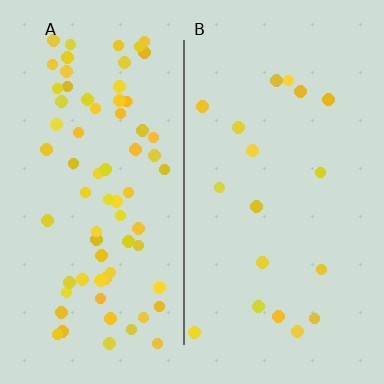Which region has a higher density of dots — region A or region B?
A (the left).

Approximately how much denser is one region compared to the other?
Approximately 4.0× — region A over region B.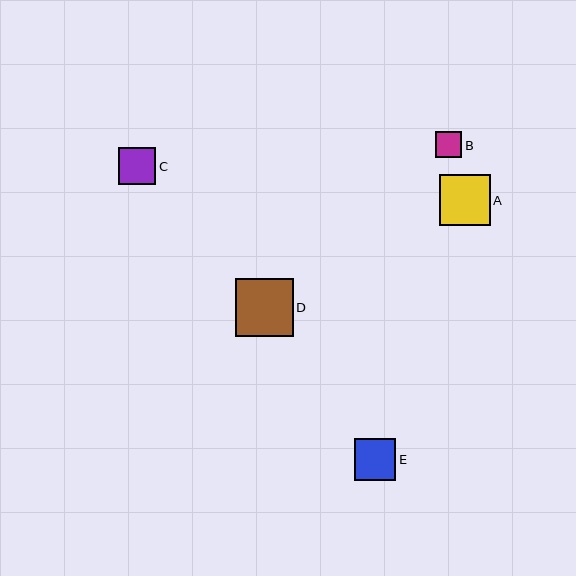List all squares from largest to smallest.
From largest to smallest: D, A, E, C, B.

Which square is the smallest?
Square B is the smallest with a size of approximately 26 pixels.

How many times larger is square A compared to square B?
Square A is approximately 1.9 times the size of square B.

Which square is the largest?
Square D is the largest with a size of approximately 58 pixels.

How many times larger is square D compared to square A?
Square D is approximately 1.1 times the size of square A.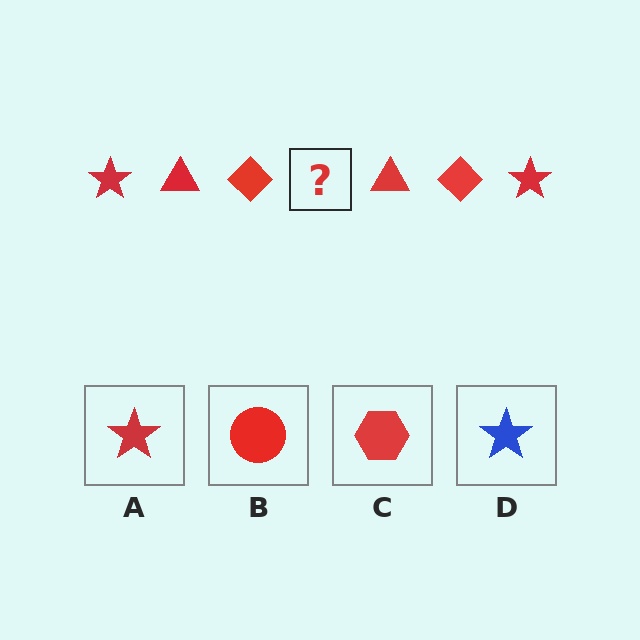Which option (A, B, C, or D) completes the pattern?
A.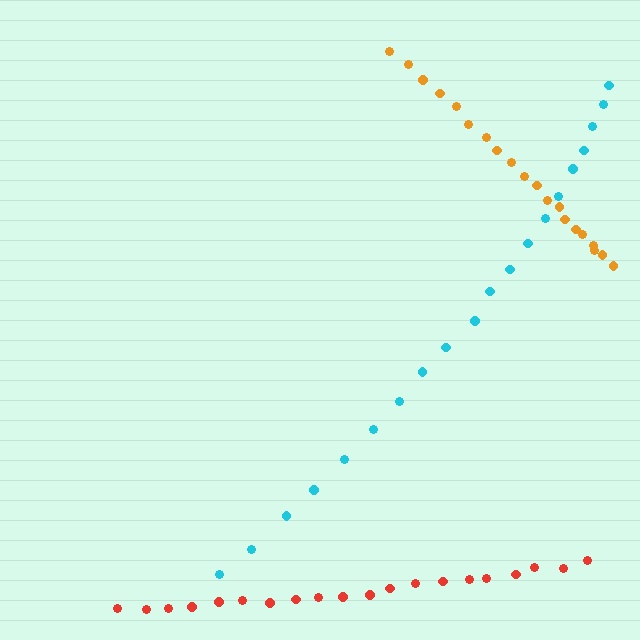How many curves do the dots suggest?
There are 3 distinct paths.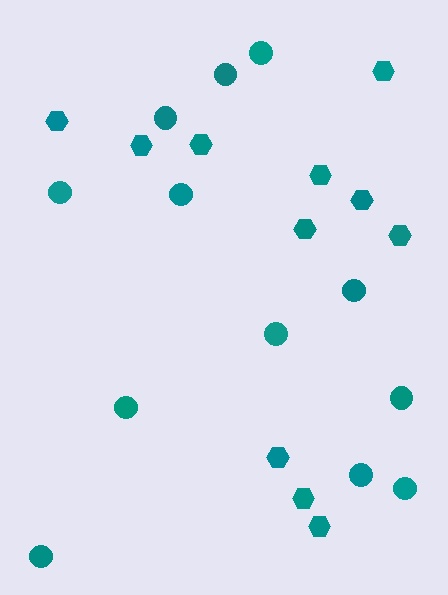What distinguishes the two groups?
There are 2 groups: one group of circles (12) and one group of hexagons (11).